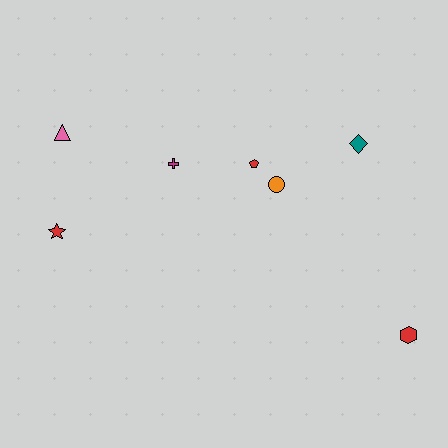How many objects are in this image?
There are 7 objects.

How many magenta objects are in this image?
There is 1 magenta object.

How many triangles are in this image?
There is 1 triangle.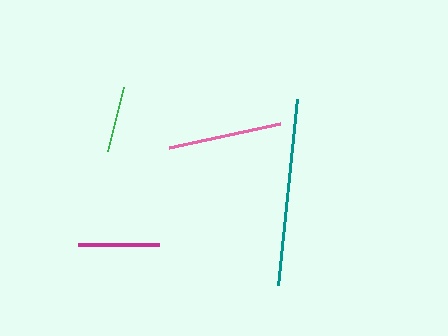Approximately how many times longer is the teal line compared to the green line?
The teal line is approximately 2.8 times the length of the green line.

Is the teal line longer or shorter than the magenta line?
The teal line is longer than the magenta line.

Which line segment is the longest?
The teal line is the longest at approximately 186 pixels.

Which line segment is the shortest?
The green line is the shortest at approximately 66 pixels.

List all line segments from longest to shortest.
From longest to shortest: teal, pink, magenta, green.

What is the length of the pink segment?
The pink segment is approximately 114 pixels long.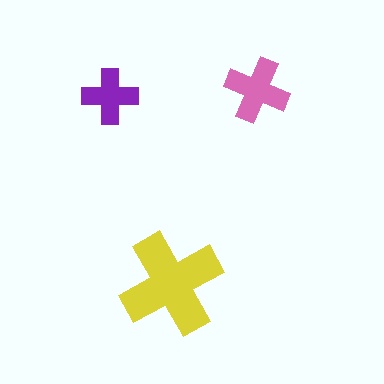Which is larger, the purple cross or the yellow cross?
The yellow one.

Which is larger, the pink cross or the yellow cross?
The yellow one.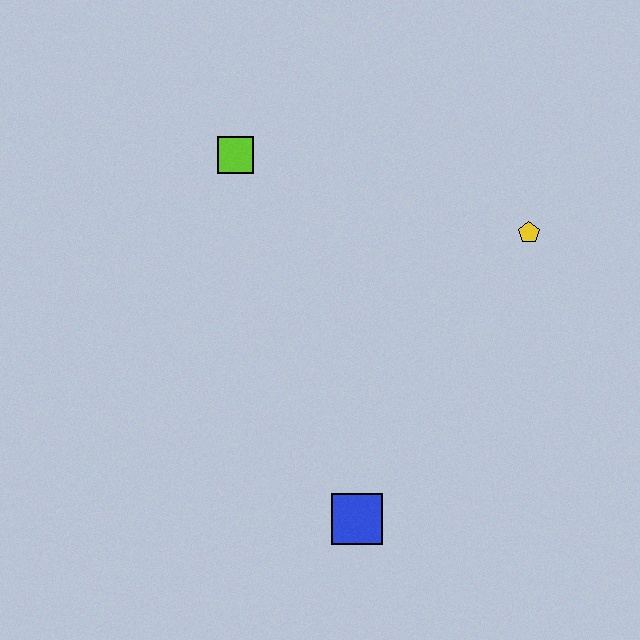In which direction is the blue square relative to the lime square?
The blue square is below the lime square.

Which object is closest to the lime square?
The yellow pentagon is closest to the lime square.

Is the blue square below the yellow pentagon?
Yes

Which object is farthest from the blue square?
The lime square is farthest from the blue square.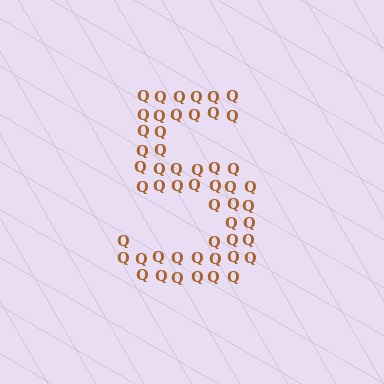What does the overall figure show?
The overall figure shows the digit 5.